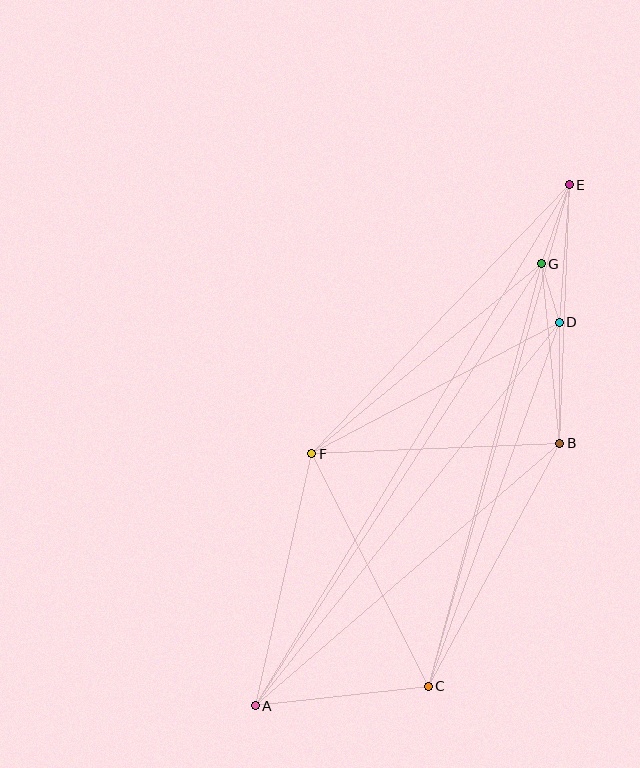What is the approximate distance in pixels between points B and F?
The distance between B and F is approximately 248 pixels.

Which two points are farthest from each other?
Points A and E are farthest from each other.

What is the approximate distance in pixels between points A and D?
The distance between A and D is approximately 489 pixels.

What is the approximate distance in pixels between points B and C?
The distance between B and C is approximately 277 pixels.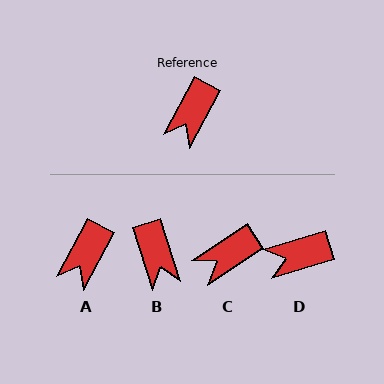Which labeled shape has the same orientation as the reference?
A.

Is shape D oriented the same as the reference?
No, it is off by about 45 degrees.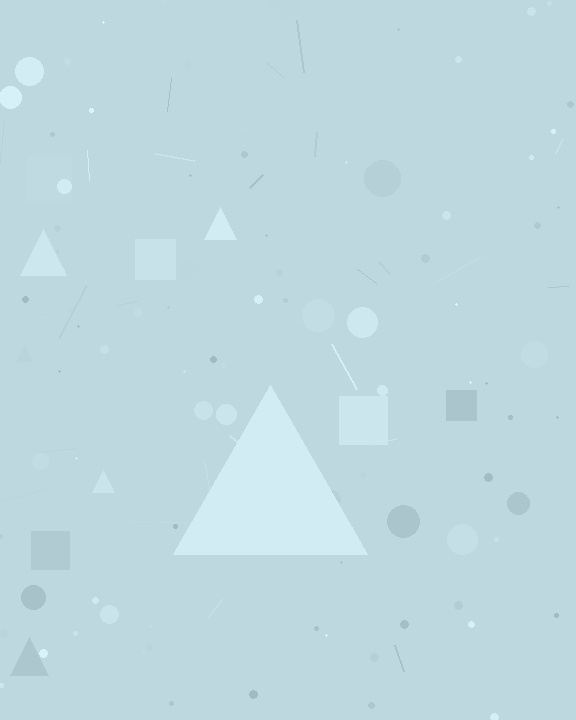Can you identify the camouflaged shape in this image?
The camouflaged shape is a triangle.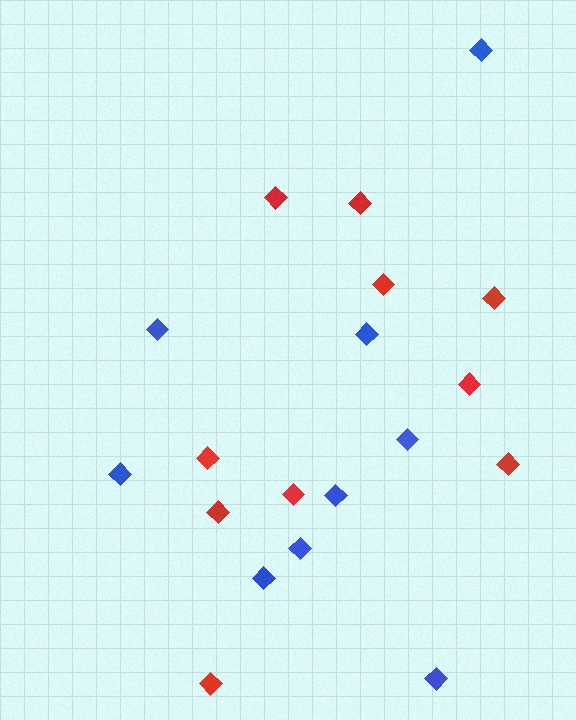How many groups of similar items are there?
There are 2 groups: one group of red diamonds (10) and one group of blue diamonds (9).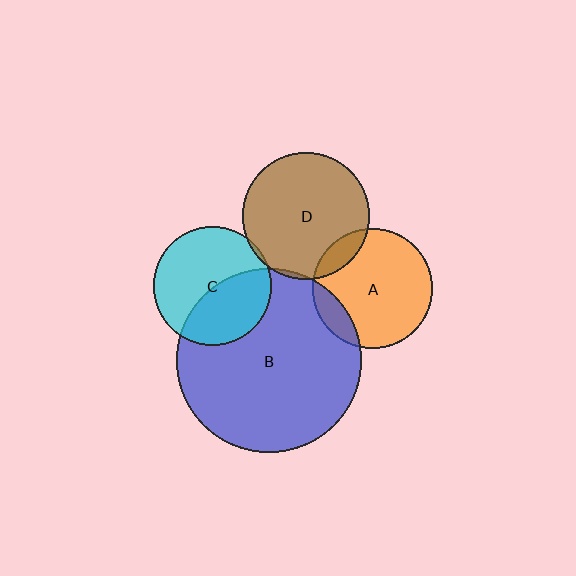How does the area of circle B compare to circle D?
Approximately 2.1 times.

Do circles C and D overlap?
Yes.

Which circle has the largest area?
Circle B (blue).